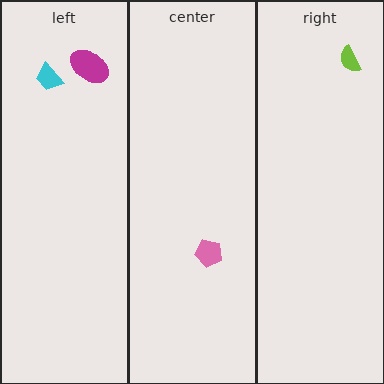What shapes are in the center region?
The pink pentagon.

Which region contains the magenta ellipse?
The left region.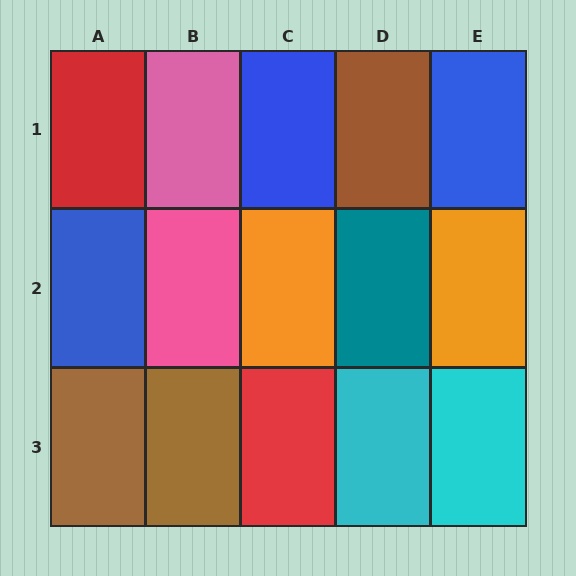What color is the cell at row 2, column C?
Orange.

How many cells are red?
2 cells are red.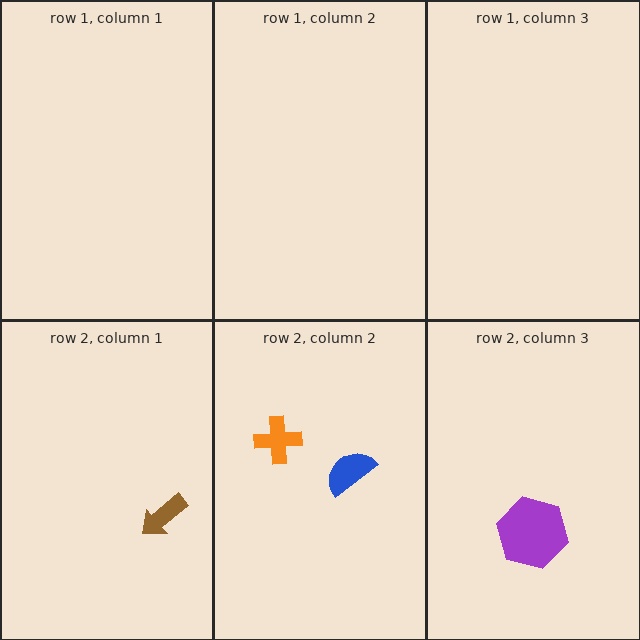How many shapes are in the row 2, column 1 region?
1.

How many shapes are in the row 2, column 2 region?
2.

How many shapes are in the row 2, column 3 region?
1.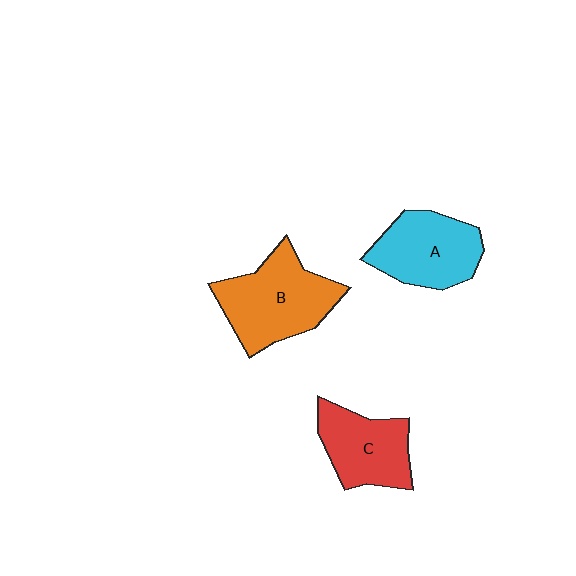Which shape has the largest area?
Shape B (orange).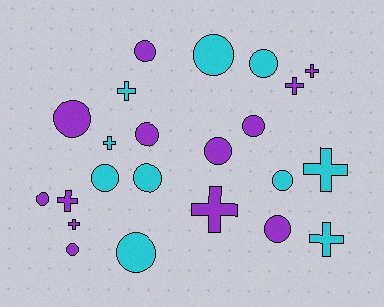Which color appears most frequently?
Purple, with 13 objects.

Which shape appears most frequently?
Circle, with 14 objects.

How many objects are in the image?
There are 23 objects.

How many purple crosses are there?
There are 5 purple crosses.